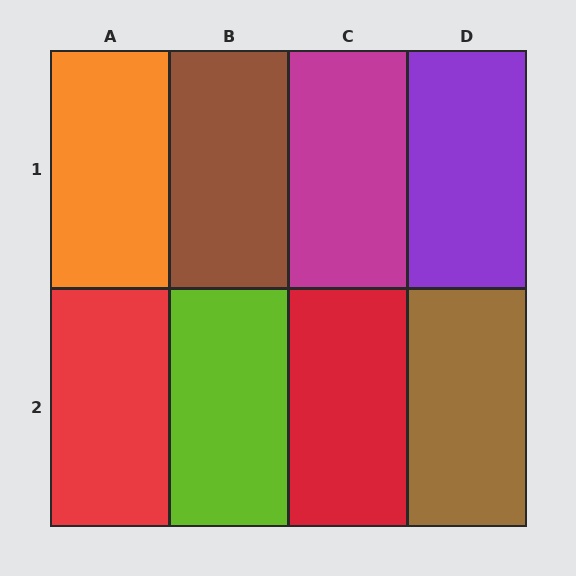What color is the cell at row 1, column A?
Orange.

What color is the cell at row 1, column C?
Magenta.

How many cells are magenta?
1 cell is magenta.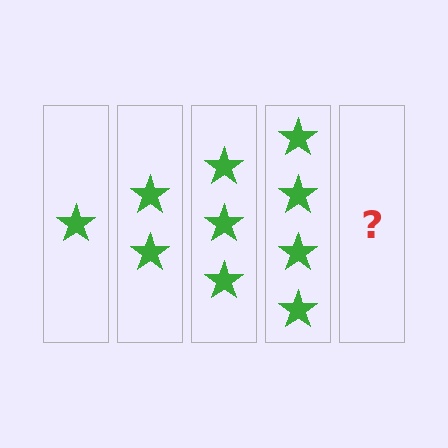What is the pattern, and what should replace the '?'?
The pattern is that each step adds one more star. The '?' should be 5 stars.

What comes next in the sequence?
The next element should be 5 stars.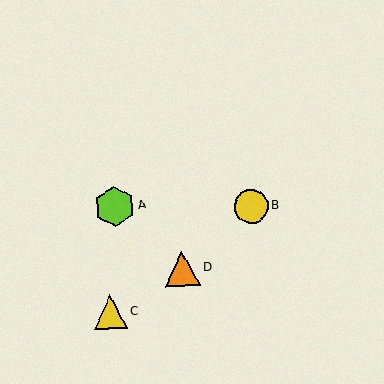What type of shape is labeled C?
Shape C is a yellow triangle.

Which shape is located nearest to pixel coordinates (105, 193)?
The lime hexagon (labeled A) at (115, 207) is nearest to that location.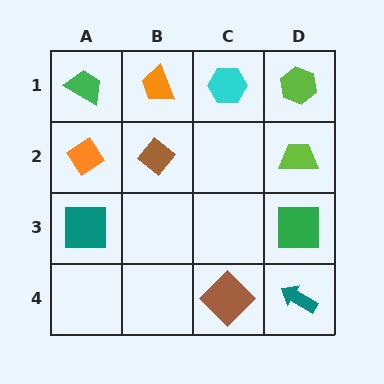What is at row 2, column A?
An orange diamond.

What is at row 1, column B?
An orange trapezoid.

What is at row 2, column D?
A lime trapezoid.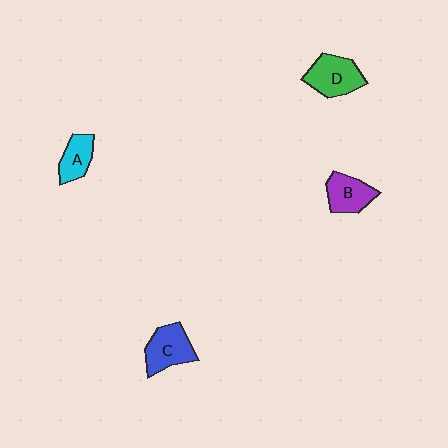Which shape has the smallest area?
Shape A (cyan).